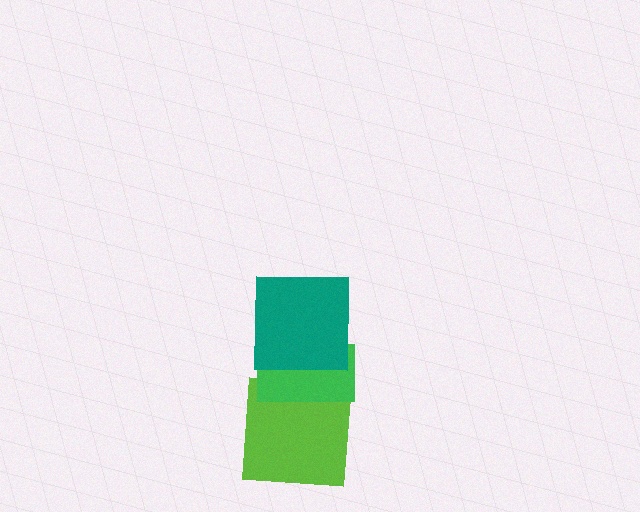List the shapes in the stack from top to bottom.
From top to bottom: the teal square, the green rectangle, the lime square.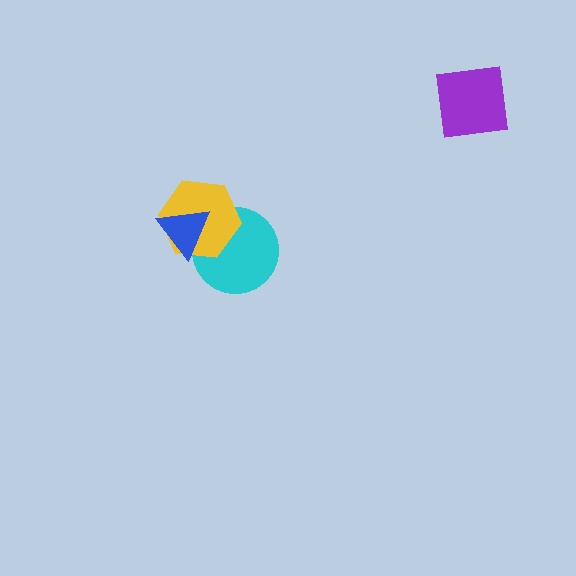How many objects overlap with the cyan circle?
2 objects overlap with the cyan circle.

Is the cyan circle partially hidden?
Yes, it is partially covered by another shape.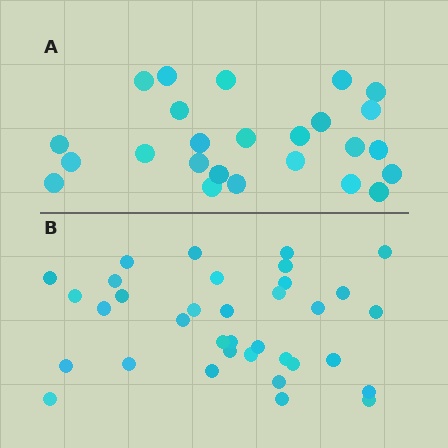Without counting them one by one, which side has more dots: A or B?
Region B (the bottom region) has more dots.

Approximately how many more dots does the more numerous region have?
Region B has roughly 10 or so more dots than region A.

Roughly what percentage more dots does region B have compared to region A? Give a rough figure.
About 40% more.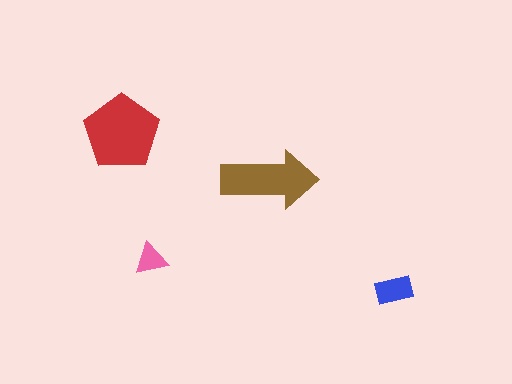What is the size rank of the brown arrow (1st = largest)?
2nd.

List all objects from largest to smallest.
The red pentagon, the brown arrow, the blue rectangle, the pink triangle.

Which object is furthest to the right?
The blue rectangle is rightmost.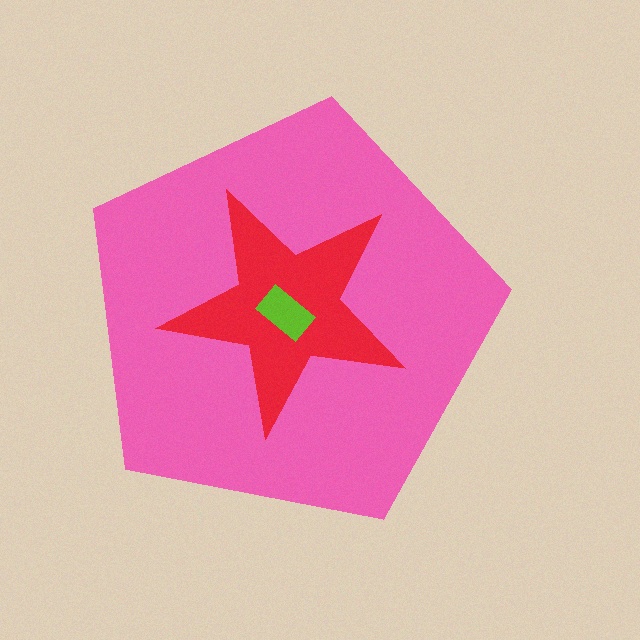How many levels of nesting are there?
3.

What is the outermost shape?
The pink pentagon.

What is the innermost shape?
The lime rectangle.